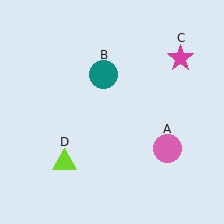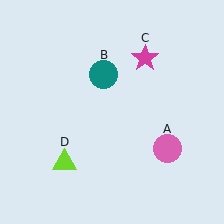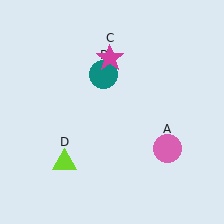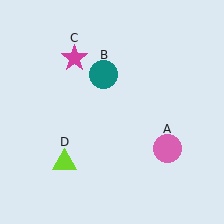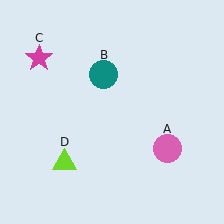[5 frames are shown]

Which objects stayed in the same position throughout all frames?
Pink circle (object A) and teal circle (object B) and lime triangle (object D) remained stationary.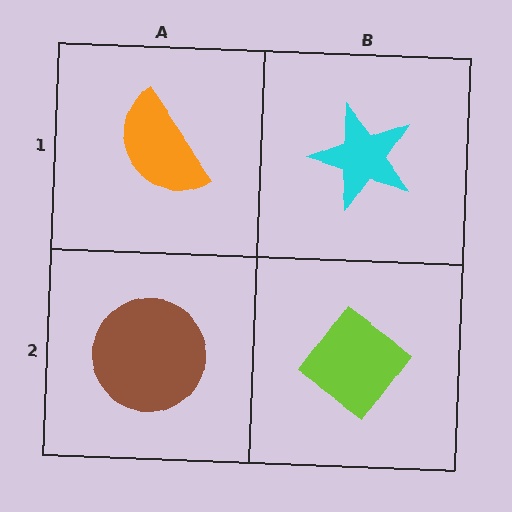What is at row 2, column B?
A lime diamond.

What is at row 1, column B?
A cyan star.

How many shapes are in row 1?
2 shapes.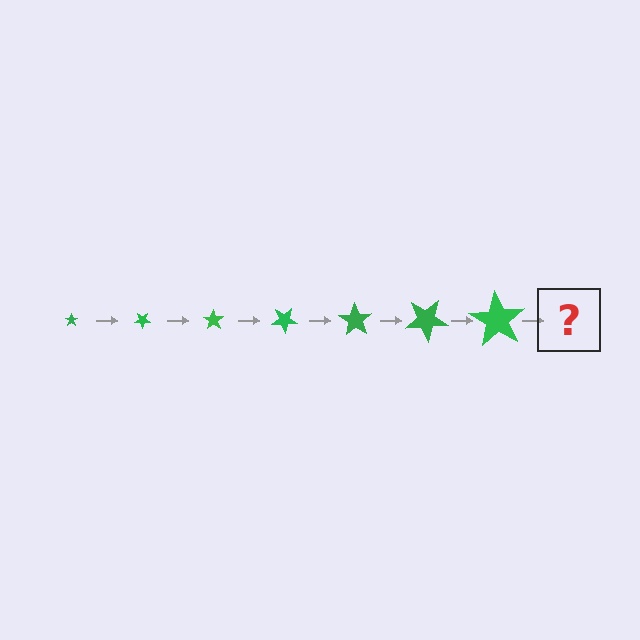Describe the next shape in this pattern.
It should be a star, larger than the previous one and rotated 245 degrees from the start.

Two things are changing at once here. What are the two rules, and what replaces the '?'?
The two rules are that the star grows larger each step and it rotates 35 degrees each step. The '?' should be a star, larger than the previous one and rotated 245 degrees from the start.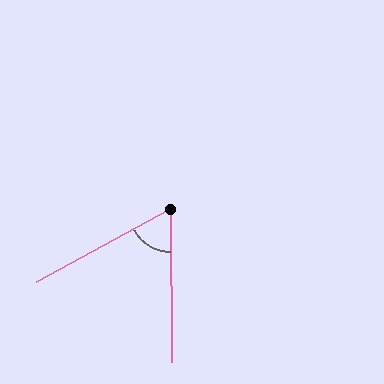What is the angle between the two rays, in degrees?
Approximately 62 degrees.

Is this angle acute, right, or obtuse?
It is acute.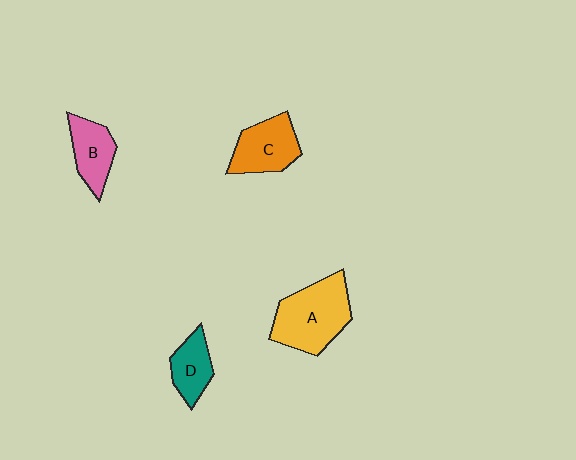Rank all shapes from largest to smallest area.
From largest to smallest: A (yellow), C (orange), B (pink), D (teal).